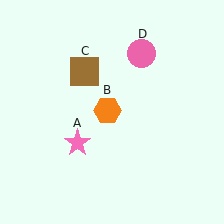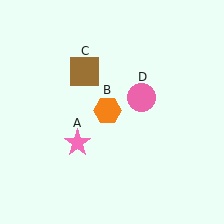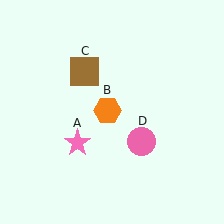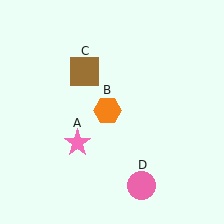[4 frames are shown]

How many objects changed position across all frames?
1 object changed position: pink circle (object D).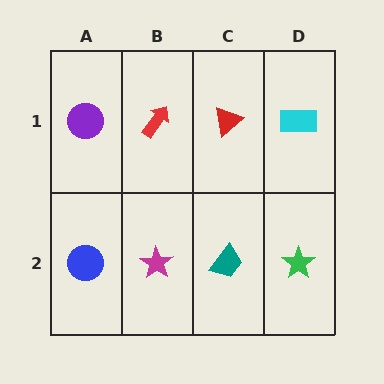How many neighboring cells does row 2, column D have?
2.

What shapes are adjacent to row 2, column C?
A red triangle (row 1, column C), a magenta star (row 2, column B), a green star (row 2, column D).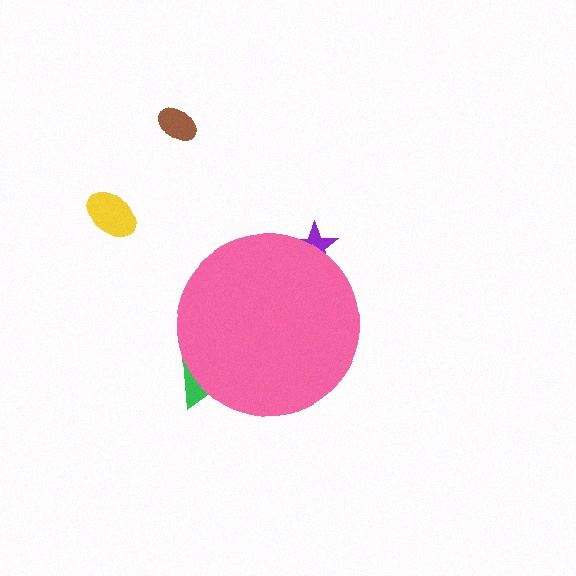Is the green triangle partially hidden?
Yes, the green triangle is partially hidden behind the pink circle.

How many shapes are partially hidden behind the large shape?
2 shapes are partially hidden.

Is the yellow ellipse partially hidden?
No, the yellow ellipse is fully visible.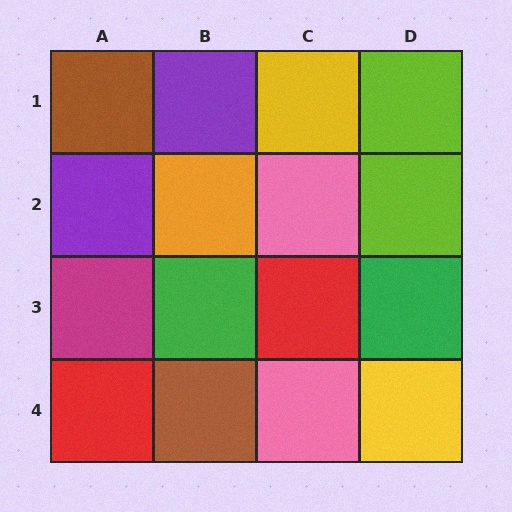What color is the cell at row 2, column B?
Orange.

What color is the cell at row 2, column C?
Pink.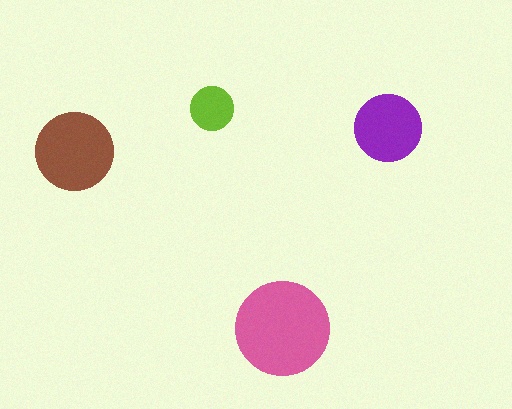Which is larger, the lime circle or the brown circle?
The brown one.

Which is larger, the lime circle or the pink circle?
The pink one.